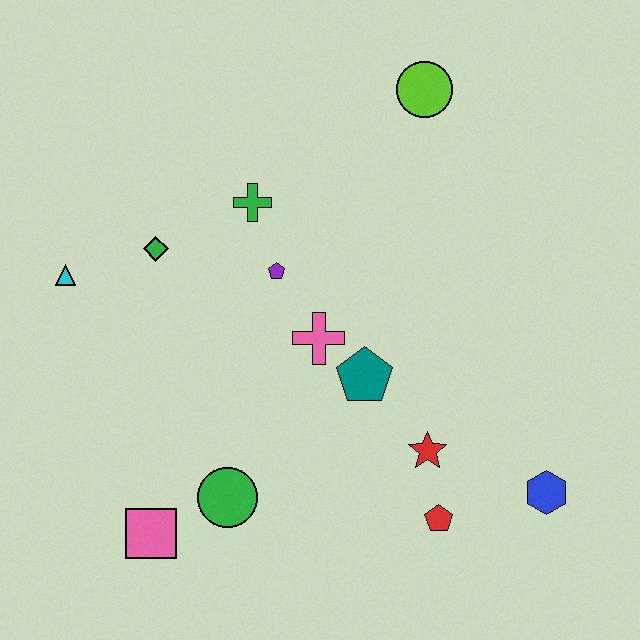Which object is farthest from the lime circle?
The pink square is farthest from the lime circle.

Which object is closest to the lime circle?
The green cross is closest to the lime circle.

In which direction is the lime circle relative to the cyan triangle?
The lime circle is to the right of the cyan triangle.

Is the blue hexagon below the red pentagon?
No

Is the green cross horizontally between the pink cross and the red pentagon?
No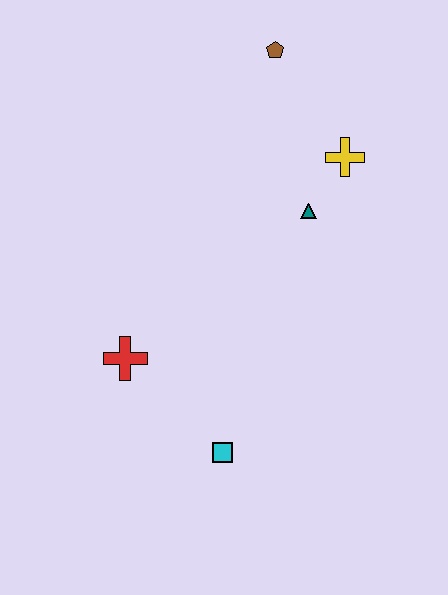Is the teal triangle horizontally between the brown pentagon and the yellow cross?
Yes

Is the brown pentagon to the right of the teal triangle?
No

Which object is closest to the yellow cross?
The teal triangle is closest to the yellow cross.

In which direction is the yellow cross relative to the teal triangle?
The yellow cross is above the teal triangle.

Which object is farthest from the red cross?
The brown pentagon is farthest from the red cross.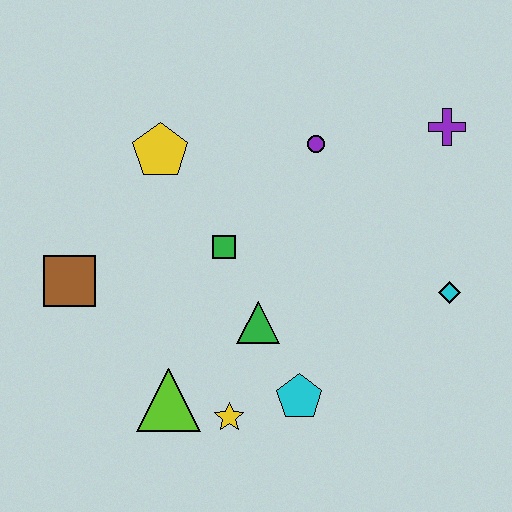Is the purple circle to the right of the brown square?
Yes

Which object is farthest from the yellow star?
The purple cross is farthest from the yellow star.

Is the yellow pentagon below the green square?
No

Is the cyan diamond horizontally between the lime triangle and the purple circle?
No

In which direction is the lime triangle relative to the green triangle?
The lime triangle is to the left of the green triangle.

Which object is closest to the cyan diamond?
The purple cross is closest to the cyan diamond.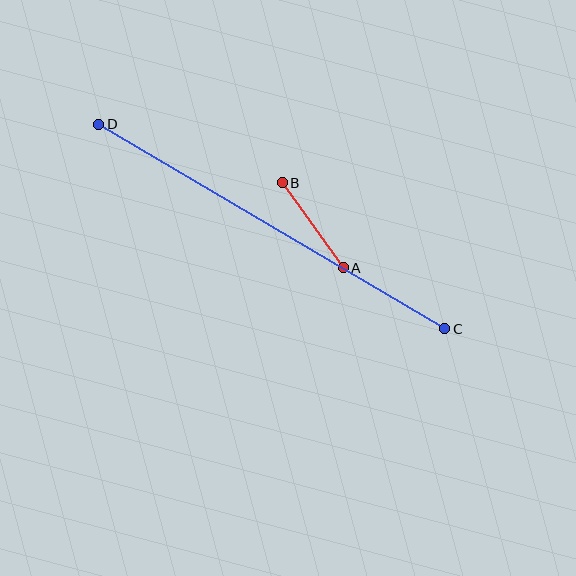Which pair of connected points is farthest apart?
Points C and D are farthest apart.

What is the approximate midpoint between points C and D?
The midpoint is at approximately (272, 226) pixels.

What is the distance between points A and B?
The distance is approximately 105 pixels.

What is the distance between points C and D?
The distance is approximately 402 pixels.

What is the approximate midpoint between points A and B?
The midpoint is at approximately (313, 225) pixels.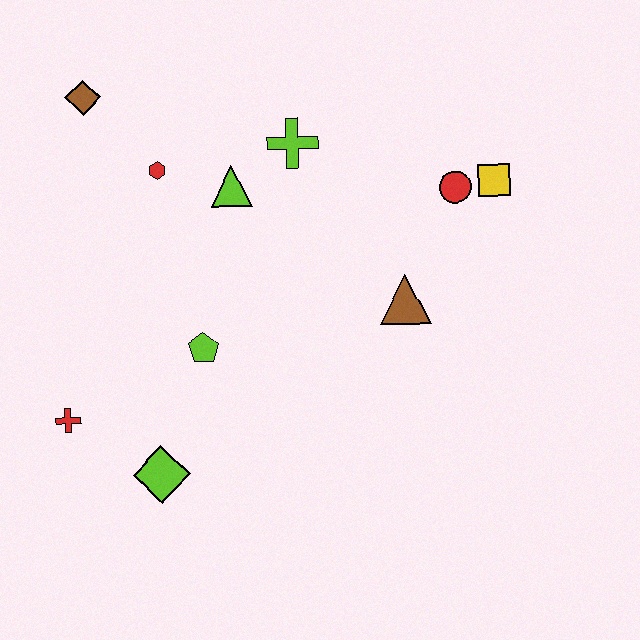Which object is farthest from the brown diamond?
The yellow square is farthest from the brown diamond.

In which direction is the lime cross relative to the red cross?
The lime cross is above the red cross.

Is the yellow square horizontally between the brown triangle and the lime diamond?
No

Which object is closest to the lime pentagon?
The lime diamond is closest to the lime pentagon.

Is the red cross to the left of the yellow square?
Yes